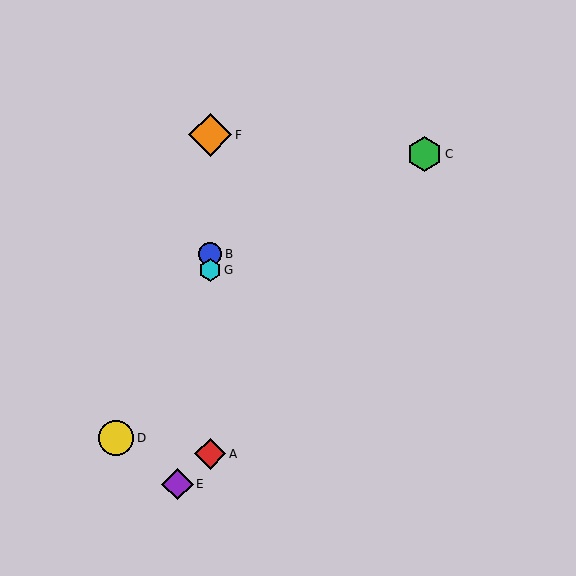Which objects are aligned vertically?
Objects A, B, F, G are aligned vertically.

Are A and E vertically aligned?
No, A is at x≈210 and E is at x≈177.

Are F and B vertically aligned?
Yes, both are at x≈210.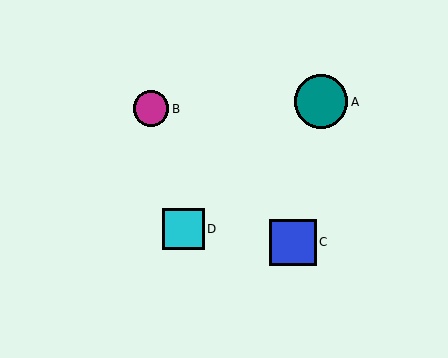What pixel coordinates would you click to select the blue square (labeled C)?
Click at (293, 242) to select the blue square C.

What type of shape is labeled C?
Shape C is a blue square.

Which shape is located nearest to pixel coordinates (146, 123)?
The magenta circle (labeled B) at (151, 109) is nearest to that location.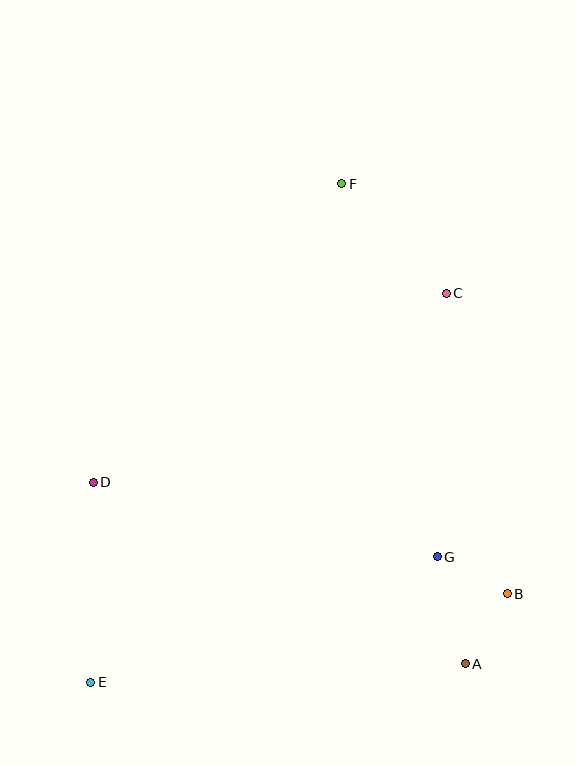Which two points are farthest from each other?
Points E and F are farthest from each other.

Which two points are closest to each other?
Points B and G are closest to each other.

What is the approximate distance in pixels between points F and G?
The distance between F and G is approximately 385 pixels.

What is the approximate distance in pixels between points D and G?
The distance between D and G is approximately 352 pixels.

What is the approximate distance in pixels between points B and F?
The distance between B and F is approximately 442 pixels.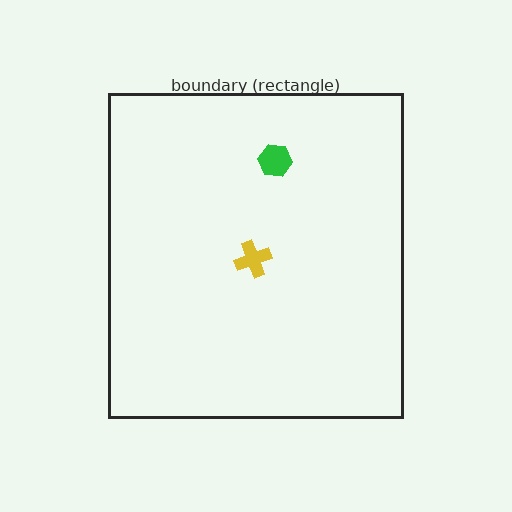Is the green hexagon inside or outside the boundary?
Inside.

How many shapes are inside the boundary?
2 inside, 0 outside.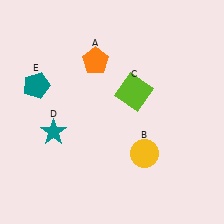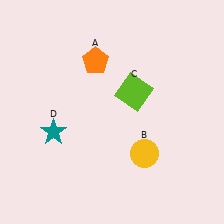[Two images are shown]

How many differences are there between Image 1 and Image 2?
There is 1 difference between the two images.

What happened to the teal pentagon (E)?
The teal pentagon (E) was removed in Image 2. It was in the top-left area of Image 1.